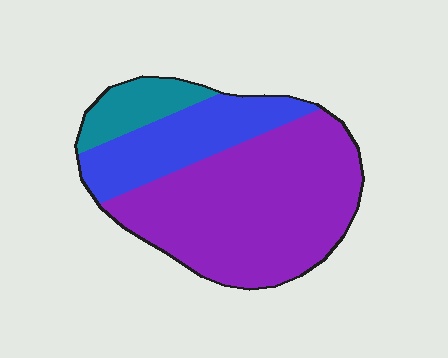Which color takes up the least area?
Teal, at roughly 10%.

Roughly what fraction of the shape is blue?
Blue covers around 25% of the shape.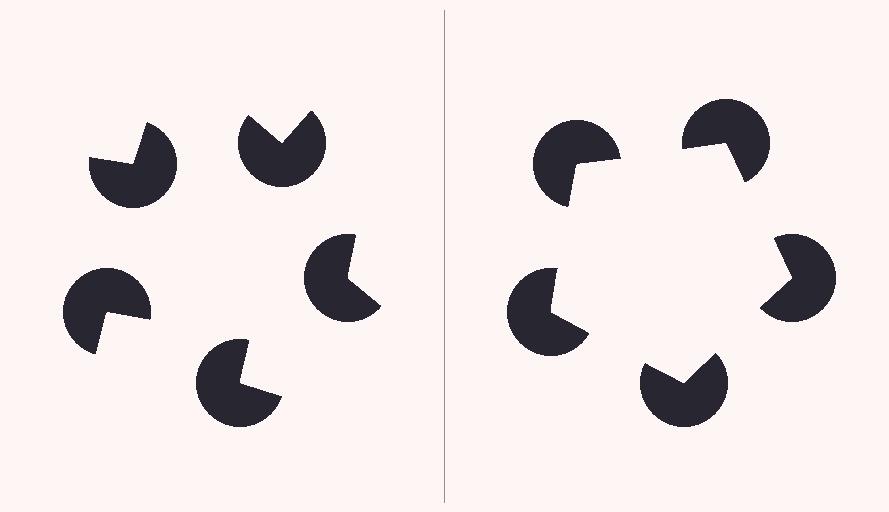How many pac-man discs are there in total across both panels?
10 — 5 on each side.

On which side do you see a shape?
An illusory pentagon appears on the right side. On the left side the wedge cuts are rotated, so no coherent shape forms.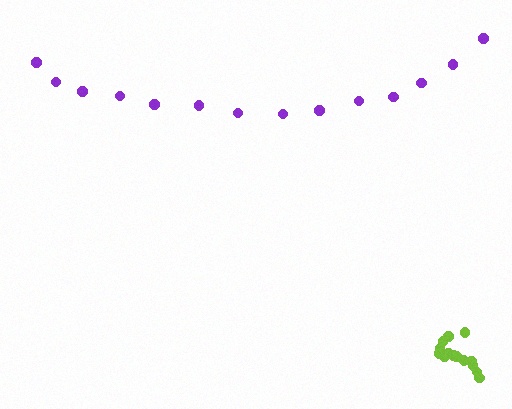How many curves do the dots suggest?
There are 2 distinct paths.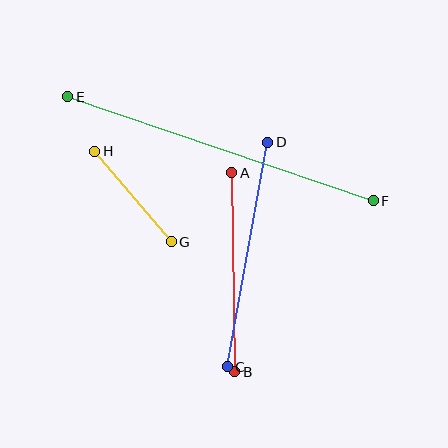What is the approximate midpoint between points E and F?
The midpoint is at approximately (221, 149) pixels.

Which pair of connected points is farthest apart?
Points E and F are farthest apart.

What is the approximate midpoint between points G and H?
The midpoint is at approximately (133, 196) pixels.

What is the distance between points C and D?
The distance is approximately 228 pixels.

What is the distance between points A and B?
The distance is approximately 199 pixels.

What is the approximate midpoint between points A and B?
The midpoint is at approximately (233, 272) pixels.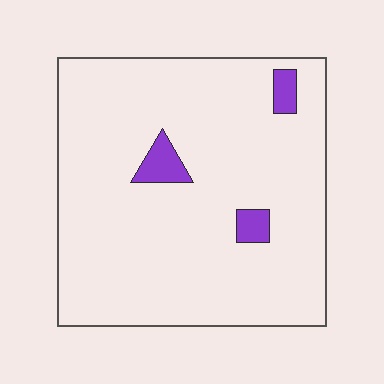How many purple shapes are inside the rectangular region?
3.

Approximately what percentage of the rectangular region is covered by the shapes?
Approximately 5%.